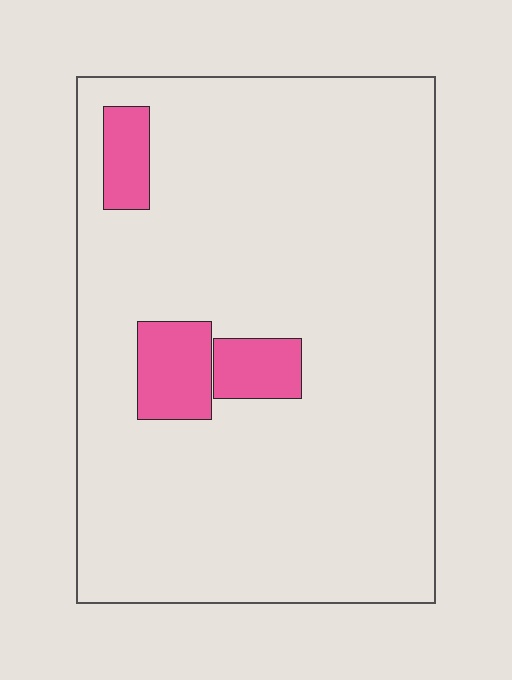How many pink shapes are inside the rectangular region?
3.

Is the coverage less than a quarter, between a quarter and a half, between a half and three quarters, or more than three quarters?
Less than a quarter.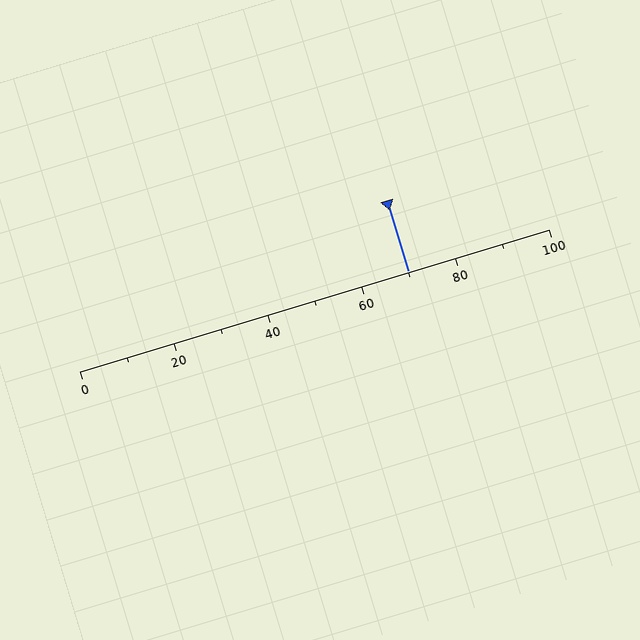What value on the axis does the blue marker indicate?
The marker indicates approximately 70.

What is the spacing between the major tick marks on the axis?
The major ticks are spaced 20 apart.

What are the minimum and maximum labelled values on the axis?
The axis runs from 0 to 100.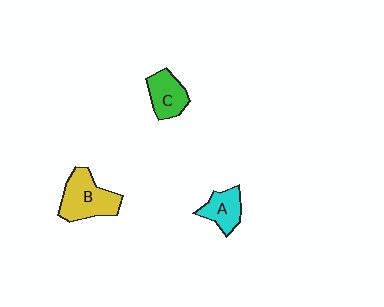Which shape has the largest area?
Shape B (yellow).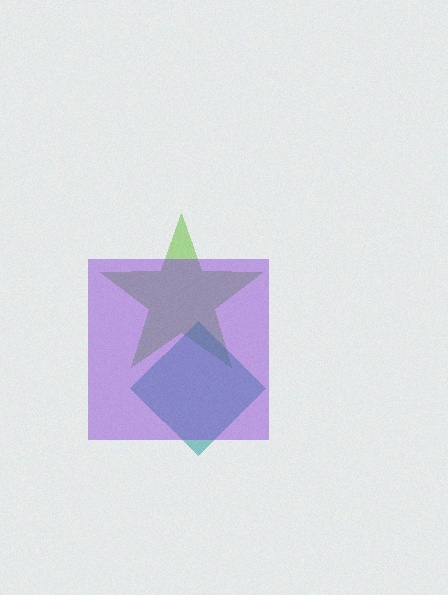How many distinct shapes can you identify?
There are 3 distinct shapes: a lime star, a teal diamond, a purple square.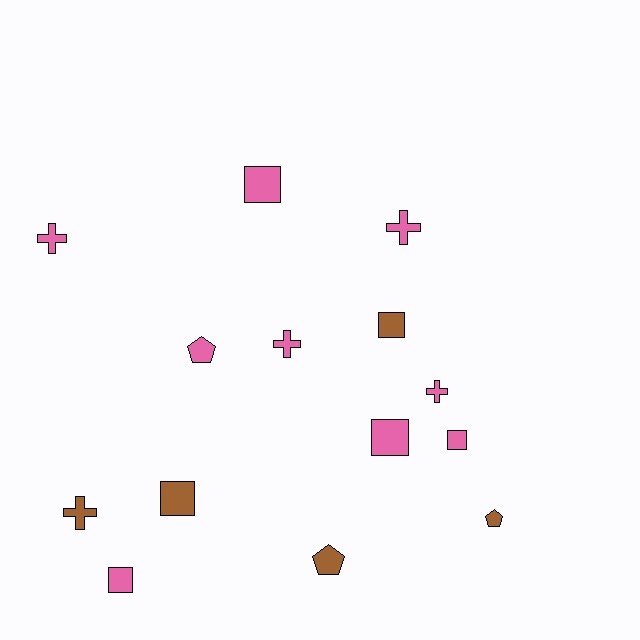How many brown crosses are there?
There is 1 brown cross.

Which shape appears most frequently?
Square, with 6 objects.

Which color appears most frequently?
Pink, with 9 objects.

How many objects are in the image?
There are 14 objects.